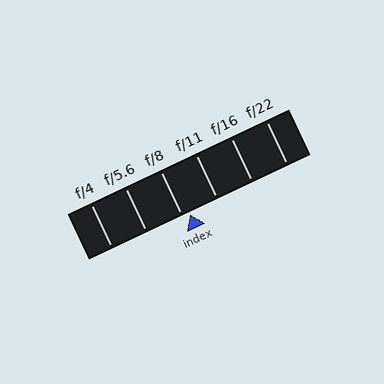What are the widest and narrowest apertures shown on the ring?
The widest aperture shown is f/4 and the narrowest is f/22.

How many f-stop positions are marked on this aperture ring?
There are 6 f-stop positions marked.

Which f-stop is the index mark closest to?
The index mark is closest to f/8.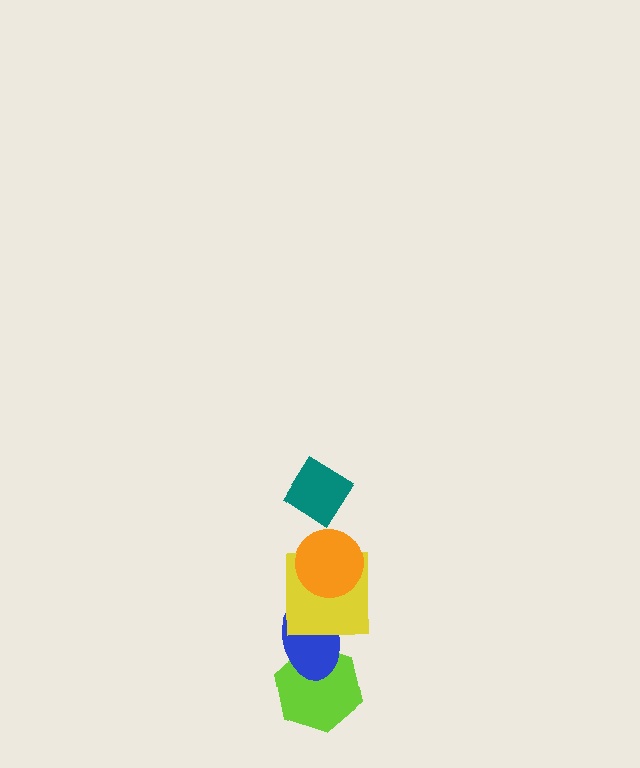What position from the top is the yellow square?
The yellow square is 3rd from the top.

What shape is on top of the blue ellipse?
The yellow square is on top of the blue ellipse.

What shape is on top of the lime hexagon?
The blue ellipse is on top of the lime hexagon.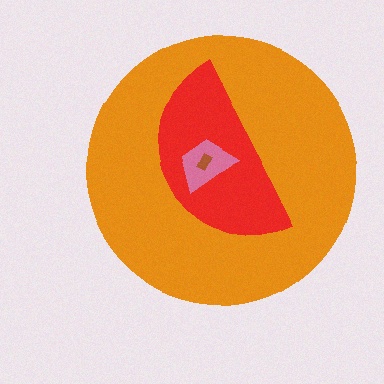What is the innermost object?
The brown rectangle.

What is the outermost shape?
The orange circle.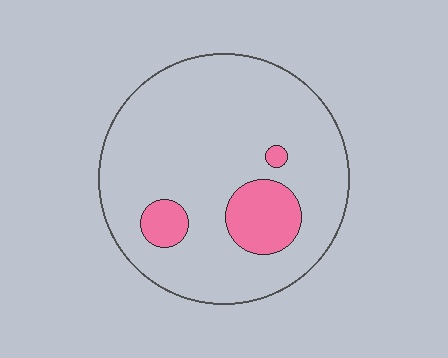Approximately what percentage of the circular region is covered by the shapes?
Approximately 15%.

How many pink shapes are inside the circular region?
3.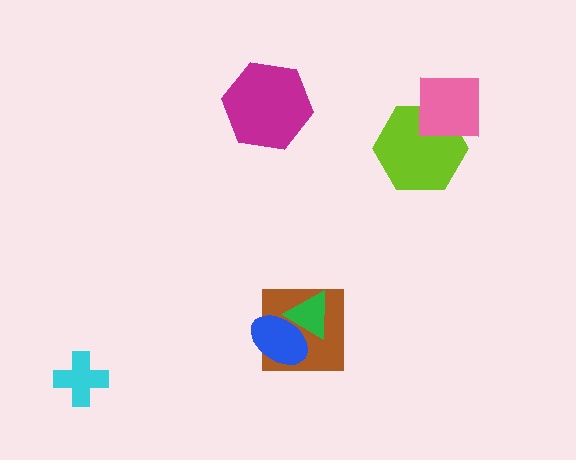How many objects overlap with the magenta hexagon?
0 objects overlap with the magenta hexagon.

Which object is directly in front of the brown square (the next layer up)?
The blue ellipse is directly in front of the brown square.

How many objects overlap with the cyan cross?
0 objects overlap with the cyan cross.